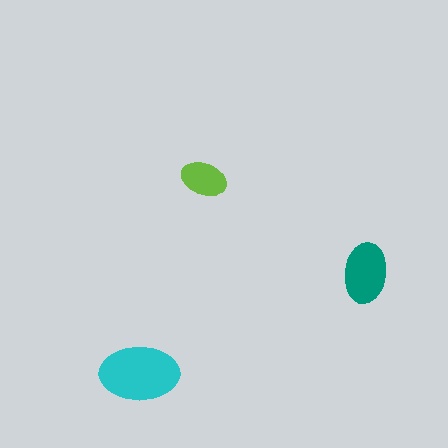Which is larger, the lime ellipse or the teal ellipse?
The teal one.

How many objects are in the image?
There are 3 objects in the image.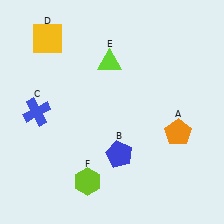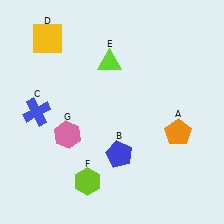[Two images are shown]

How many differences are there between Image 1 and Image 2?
There is 1 difference between the two images.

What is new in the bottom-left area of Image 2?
A pink hexagon (G) was added in the bottom-left area of Image 2.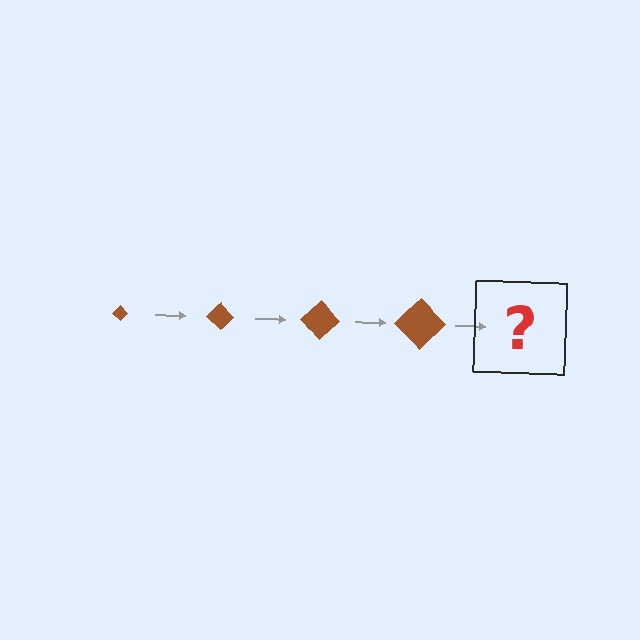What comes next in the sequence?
The next element should be a brown diamond, larger than the previous one.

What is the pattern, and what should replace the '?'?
The pattern is that the diamond gets progressively larger each step. The '?' should be a brown diamond, larger than the previous one.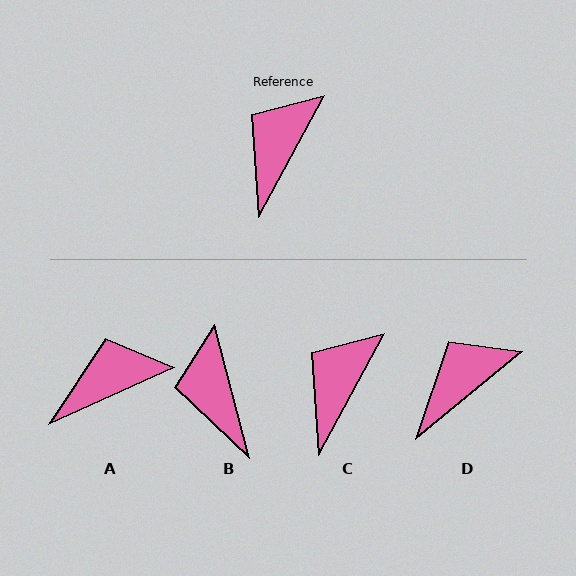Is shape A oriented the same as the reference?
No, it is off by about 37 degrees.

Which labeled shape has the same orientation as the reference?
C.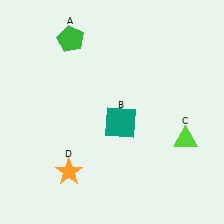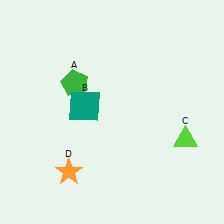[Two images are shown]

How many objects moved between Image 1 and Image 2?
2 objects moved between the two images.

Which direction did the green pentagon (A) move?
The green pentagon (A) moved down.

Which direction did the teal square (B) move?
The teal square (B) moved left.